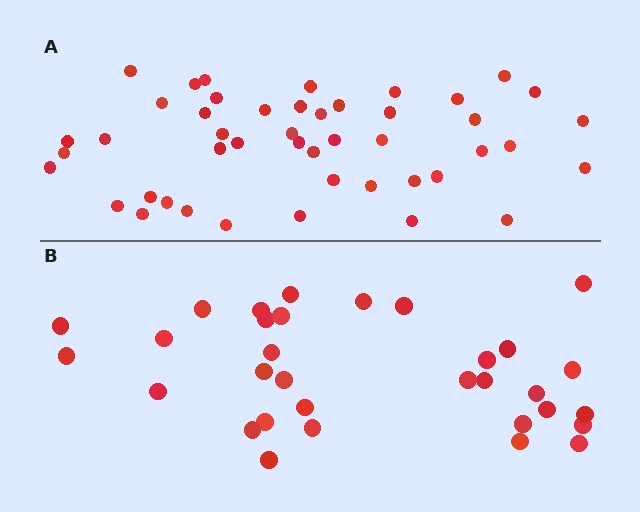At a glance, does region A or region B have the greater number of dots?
Region A (the top region) has more dots.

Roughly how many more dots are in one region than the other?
Region A has approximately 15 more dots than region B.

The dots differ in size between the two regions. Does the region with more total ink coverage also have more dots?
No. Region B has more total ink coverage because its dots are larger, but region A actually contains more individual dots. Total area can be misleading — the number of items is what matters here.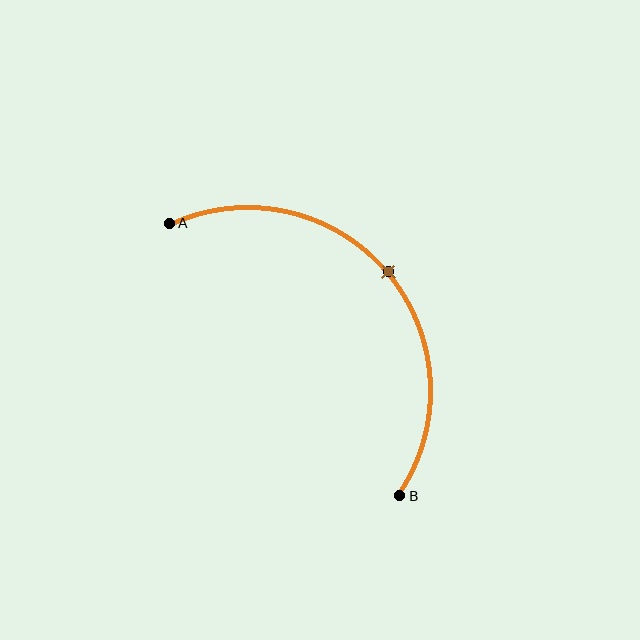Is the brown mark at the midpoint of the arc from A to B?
Yes. The brown mark lies on the arc at equal arc-length from both A and B — it is the arc midpoint.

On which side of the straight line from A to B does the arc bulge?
The arc bulges above and to the right of the straight line connecting A and B.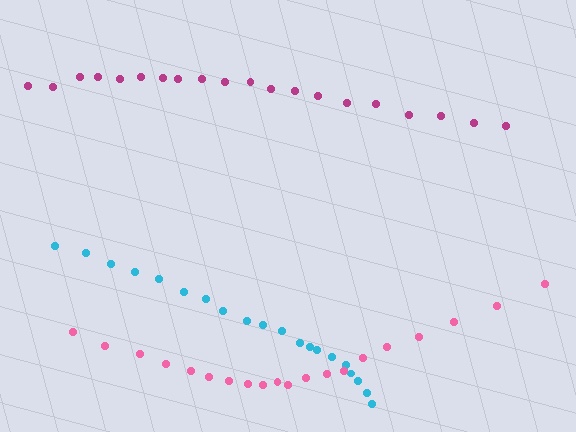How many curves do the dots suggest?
There are 3 distinct paths.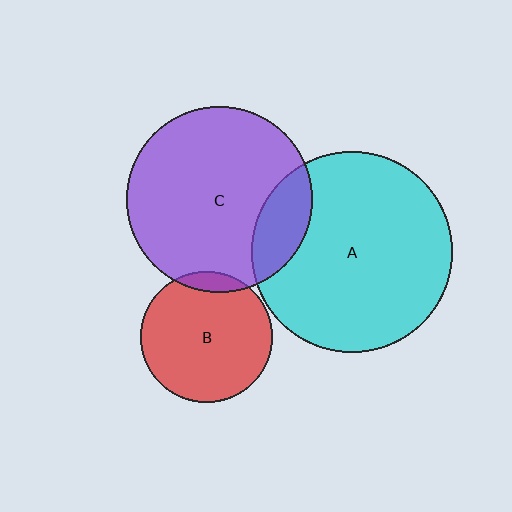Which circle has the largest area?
Circle A (cyan).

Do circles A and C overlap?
Yes.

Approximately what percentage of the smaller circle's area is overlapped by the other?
Approximately 15%.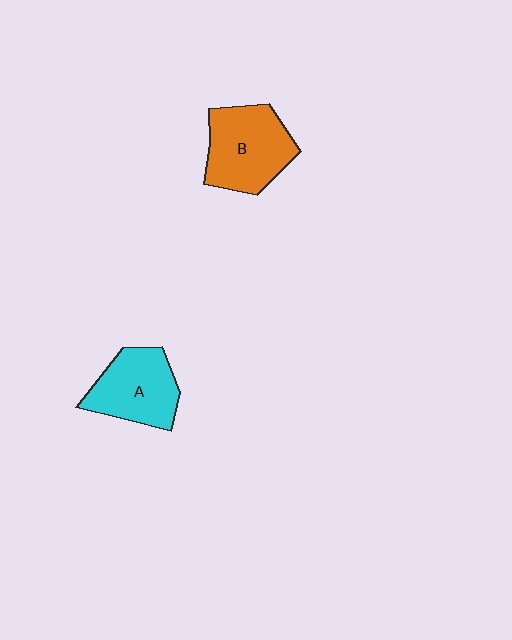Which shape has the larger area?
Shape B (orange).